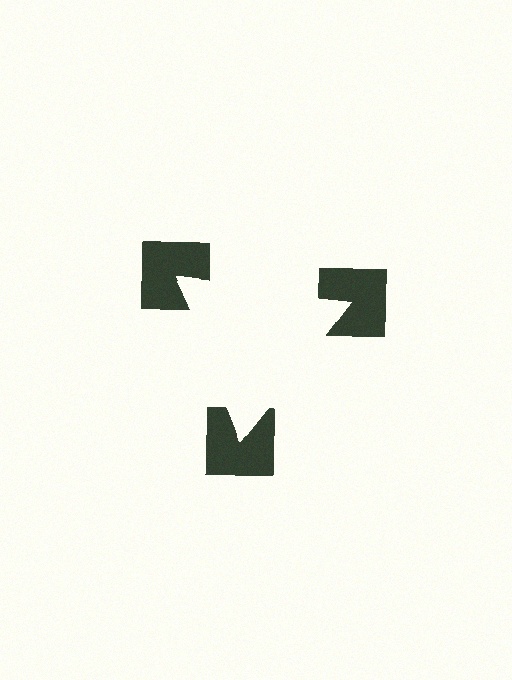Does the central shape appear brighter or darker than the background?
It typically appears slightly brighter than the background, even though no actual brightness change is drawn.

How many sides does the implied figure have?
3 sides.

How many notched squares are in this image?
There are 3 — one at each vertex of the illusory triangle.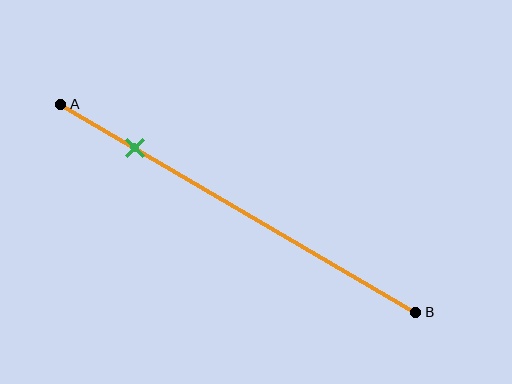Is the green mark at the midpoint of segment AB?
No, the mark is at about 20% from A, not at the 50% midpoint.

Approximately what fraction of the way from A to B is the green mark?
The green mark is approximately 20% of the way from A to B.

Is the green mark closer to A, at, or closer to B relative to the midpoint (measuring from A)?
The green mark is closer to point A than the midpoint of segment AB.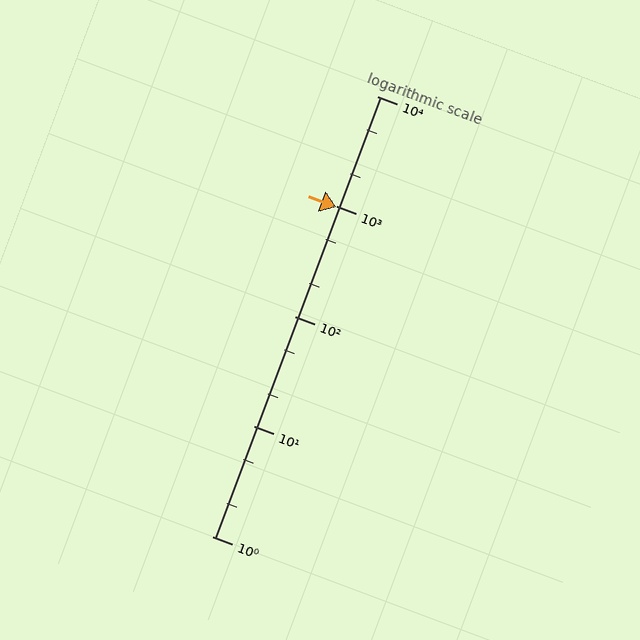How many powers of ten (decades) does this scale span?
The scale spans 4 decades, from 1 to 10000.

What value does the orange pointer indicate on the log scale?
The pointer indicates approximately 990.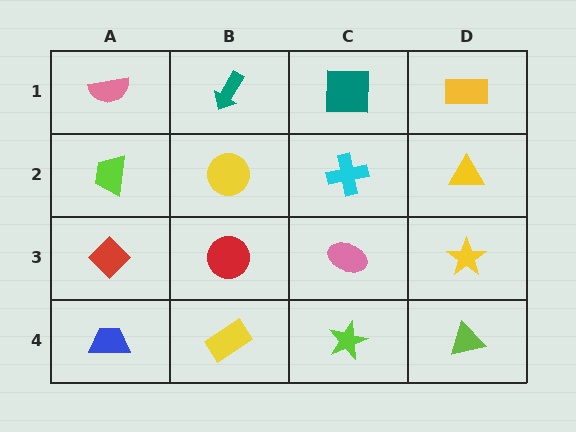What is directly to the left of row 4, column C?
A yellow rectangle.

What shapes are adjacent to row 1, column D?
A yellow triangle (row 2, column D), a teal square (row 1, column C).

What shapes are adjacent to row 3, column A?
A lime trapezoid (row 2, column A), a blue trapezoid (row 4, column A), a red circle (row 3, column B).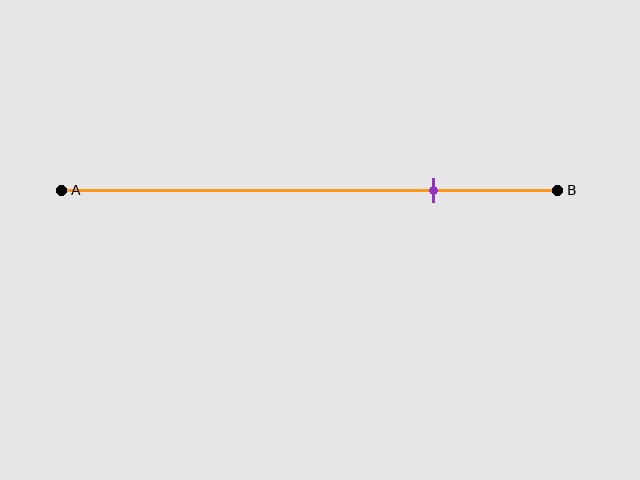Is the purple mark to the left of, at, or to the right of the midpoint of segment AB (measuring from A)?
The purple mark is to the right of the midpoint of segment AB.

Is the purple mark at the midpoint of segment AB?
No, the mark is at about 75% from A, not at the 50% midpoint.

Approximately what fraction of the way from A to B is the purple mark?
The purple mark is approximately 75% of the way from A to B.